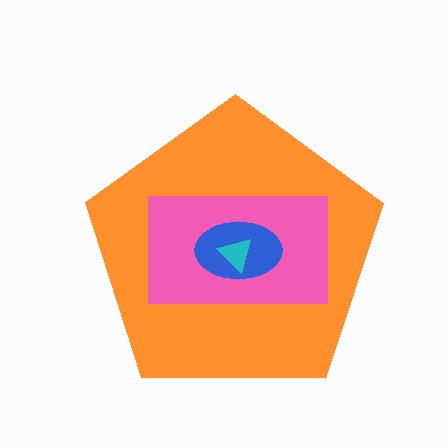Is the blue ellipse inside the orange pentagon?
Yes.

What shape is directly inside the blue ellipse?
The cyan triangle.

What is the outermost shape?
The orange pentagon.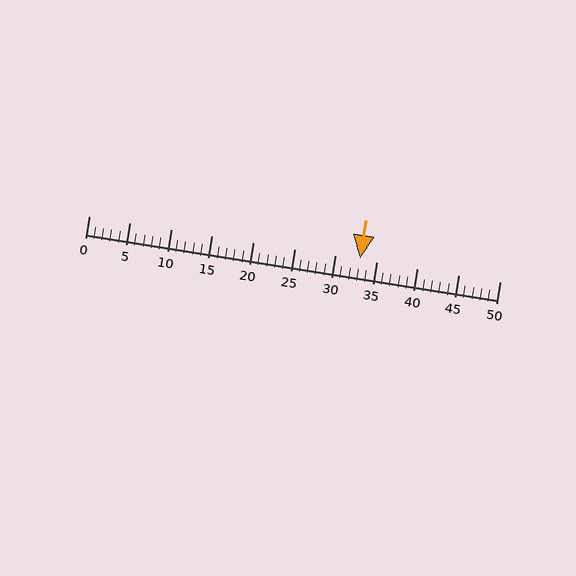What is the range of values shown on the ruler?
The ruler shows values from 0 to 50.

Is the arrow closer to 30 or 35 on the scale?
The arrow is closer to 35.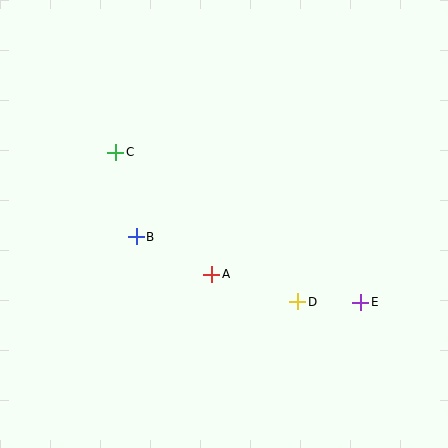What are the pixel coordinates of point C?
Point C is at (116, 152).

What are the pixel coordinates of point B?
Point B is at (136, 237).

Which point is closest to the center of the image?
Point A at (212, 274) is closest to the center.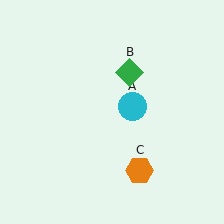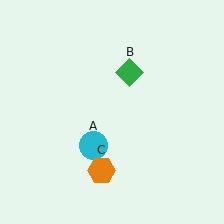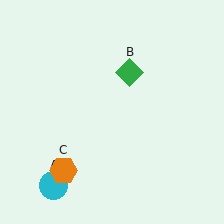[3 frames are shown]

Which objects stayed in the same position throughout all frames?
Green diamond (object B) remained stationary.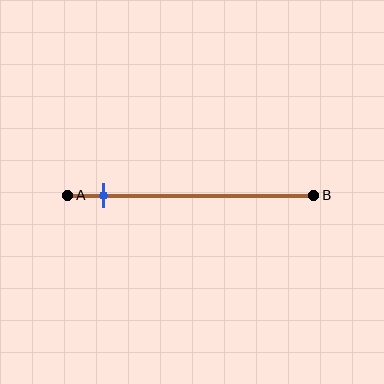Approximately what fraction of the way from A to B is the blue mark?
The blue mark is approximately 15% of the way from A to B.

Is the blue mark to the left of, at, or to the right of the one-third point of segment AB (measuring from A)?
The blue mark is to the left of the one-third point of segment AB.